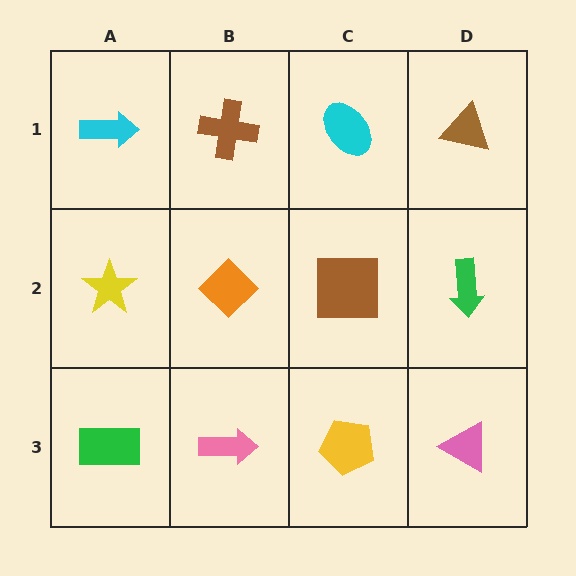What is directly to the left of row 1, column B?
A cyan arrow.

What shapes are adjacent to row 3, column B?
An orange diamond (row 2, column B), a green rectangle (row 3, column A), a yellow pentagon (row 3, column C).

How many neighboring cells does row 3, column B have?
3.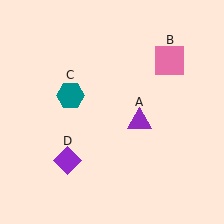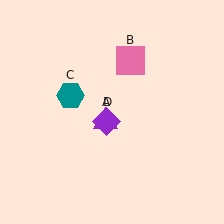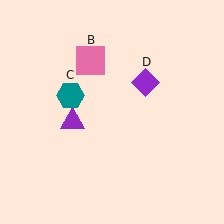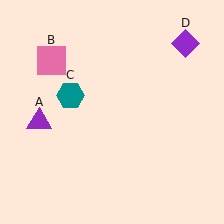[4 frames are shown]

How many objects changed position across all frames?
3 objects changed position: purple triangle (object A), pink square (object B), purple diamond (object D).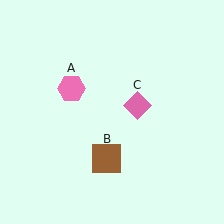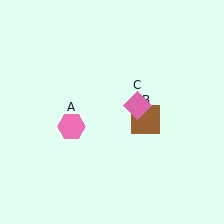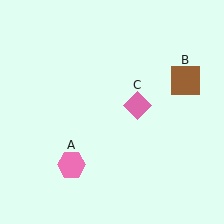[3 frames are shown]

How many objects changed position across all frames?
2 objects changed position: pink hexagon (object A), brown square (object B).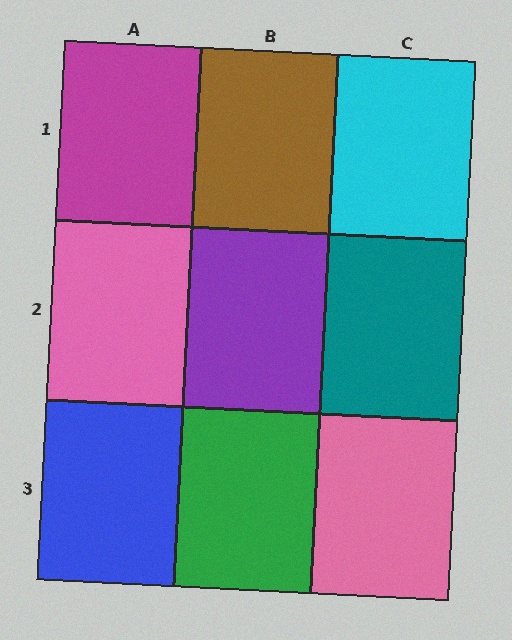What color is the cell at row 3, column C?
Pink.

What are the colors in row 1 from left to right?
Magenta, brown, cyan.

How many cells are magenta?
1 cell is magenta.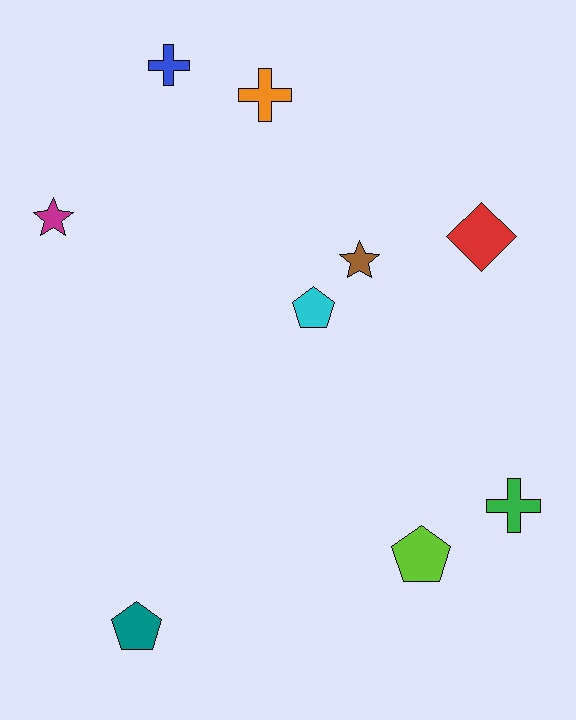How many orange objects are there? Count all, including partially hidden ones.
There is 1 orange object.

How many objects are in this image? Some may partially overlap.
There are 9 objects.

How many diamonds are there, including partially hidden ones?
There is 1 diamond.